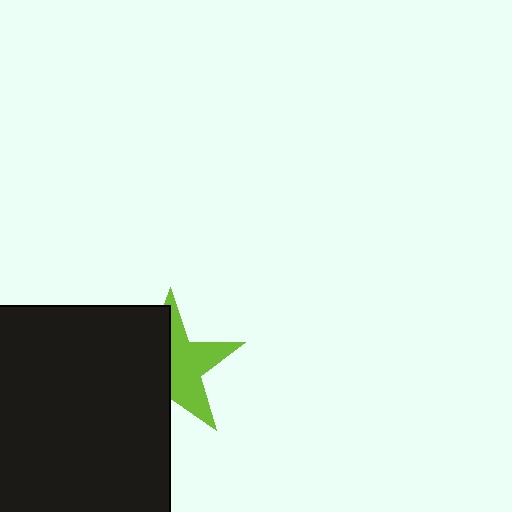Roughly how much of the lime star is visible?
About half of it is visible (roughly 49%).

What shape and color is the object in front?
The object in front is a black rectangle.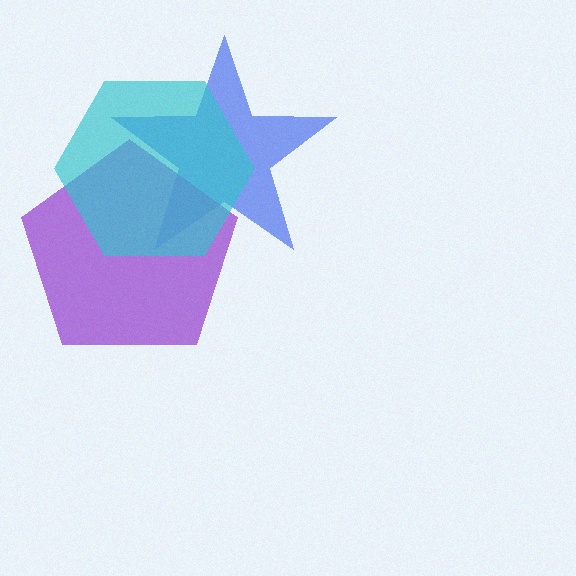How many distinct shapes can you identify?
There are 3 distinct shapes: a blue star, a purple pentagon, a cyan hexagon.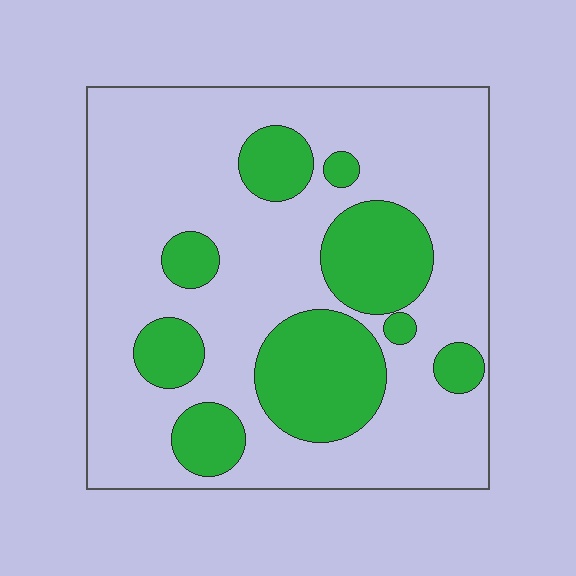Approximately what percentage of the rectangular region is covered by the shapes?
Approximately 25%.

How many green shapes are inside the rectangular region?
9.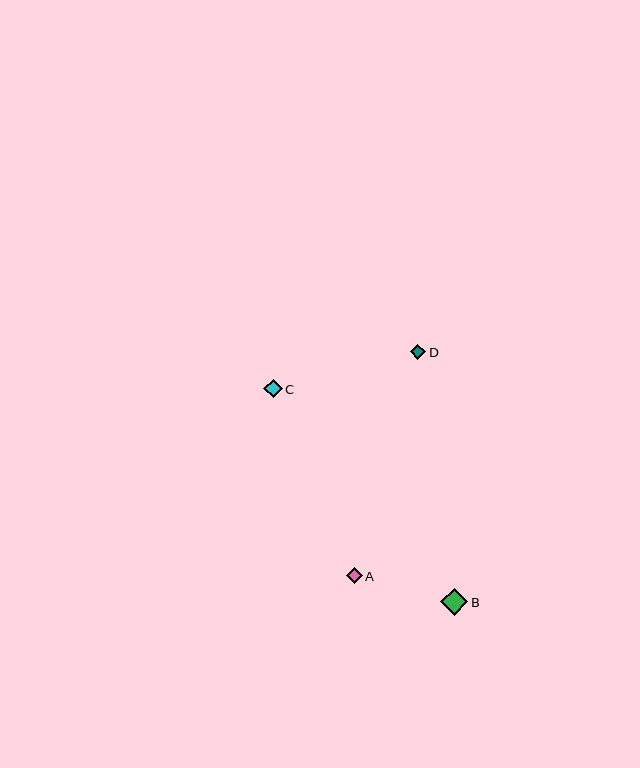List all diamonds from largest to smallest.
From largest to smallest: B, C, A, D.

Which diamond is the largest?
Diamond B is the largest with a size of approximately 27 pixels.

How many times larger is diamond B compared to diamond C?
Diamond B is approximately 1.5 times the size of diamond C.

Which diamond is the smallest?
Diamond D is the smallest with a size of approximately 15 pixels.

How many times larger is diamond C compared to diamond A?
Diamond C is approximately 1.1 times the size of diamond A.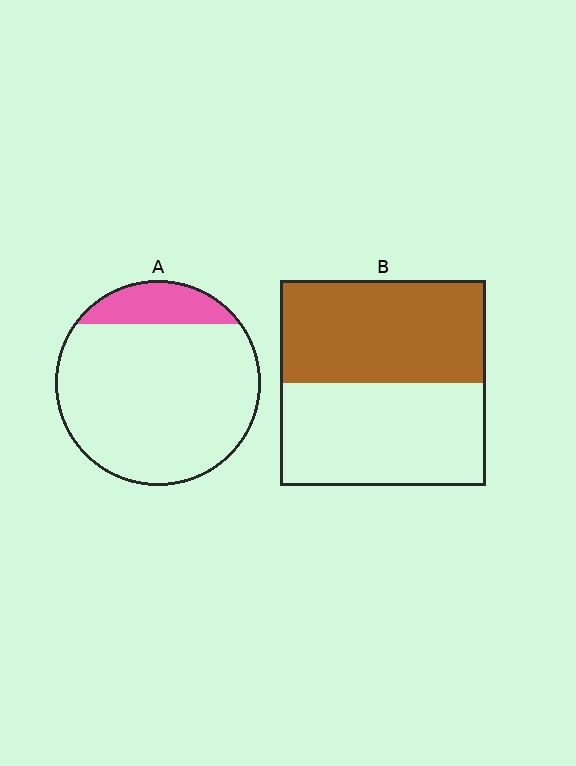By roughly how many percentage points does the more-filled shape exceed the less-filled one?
By roughly 35 percentage points (B over A).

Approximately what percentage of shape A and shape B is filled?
A is approximately 15% and B is approximately 50%.